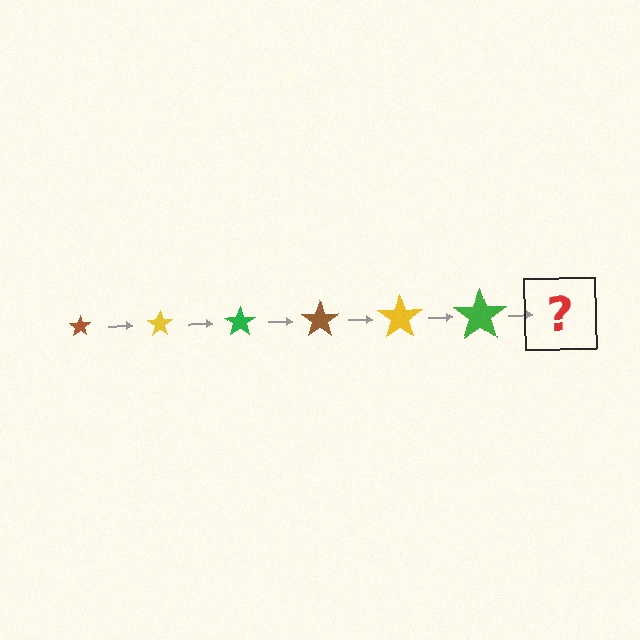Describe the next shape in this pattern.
It should be a brown star, larger than the previous one.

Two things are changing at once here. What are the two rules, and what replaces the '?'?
The two rules are that the star grows larger each step and the color cycles through brown, yellow, and green. The '?' should be a brown star, larger than the previous one.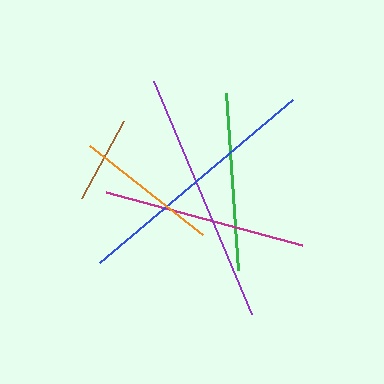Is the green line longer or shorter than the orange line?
The green line is longer than the orange line.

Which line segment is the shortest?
The brown line is the shortest at approximately 89 pixels.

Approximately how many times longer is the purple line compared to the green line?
The purple line is approximately 1.4 times the length of the green line.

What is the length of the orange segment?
The orange segment is approximately 144 pixels long.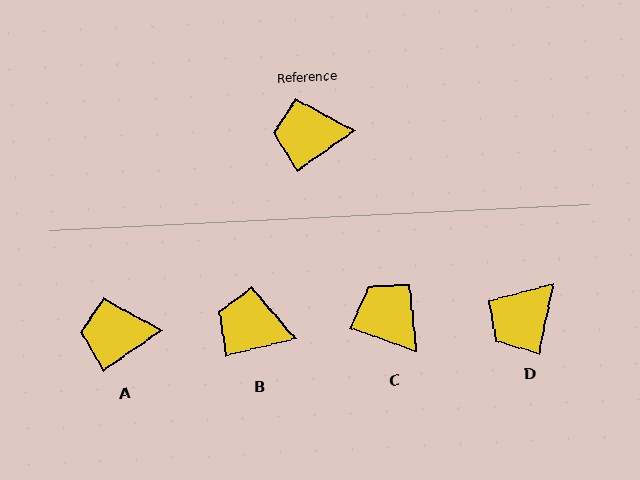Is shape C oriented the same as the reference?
No, it is off by about 55 degrees.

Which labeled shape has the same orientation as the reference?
A.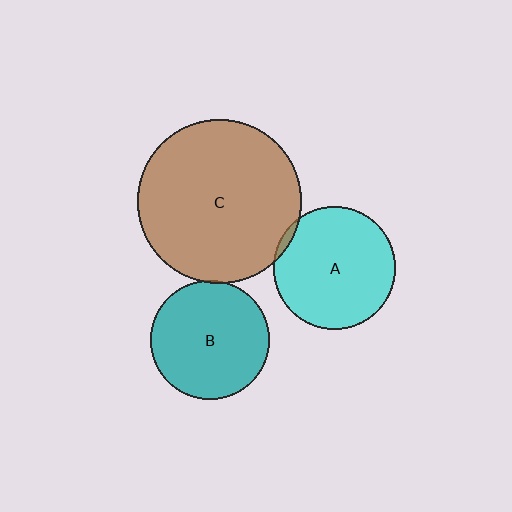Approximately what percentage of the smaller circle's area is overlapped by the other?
Approximately 5%.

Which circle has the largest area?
Circle C (brown).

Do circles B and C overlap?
Yes.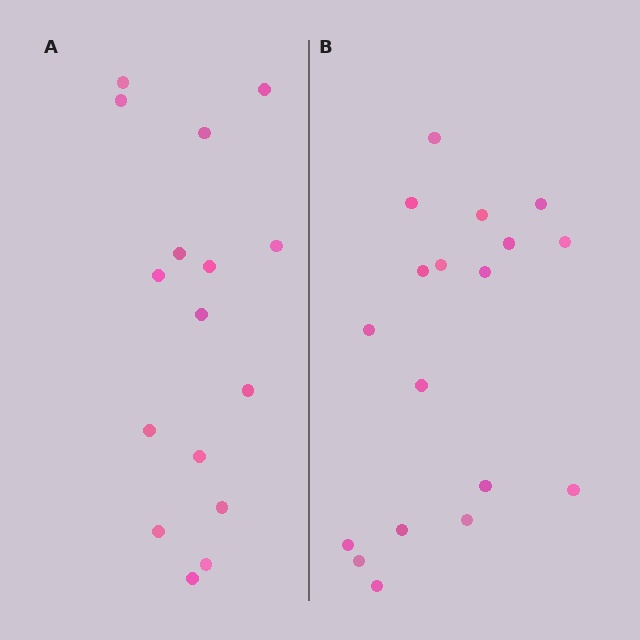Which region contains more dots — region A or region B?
Region B (the right region) has more dots.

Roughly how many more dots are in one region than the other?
Region B has just a few more — roughly 2 or 3 more dots than region A.